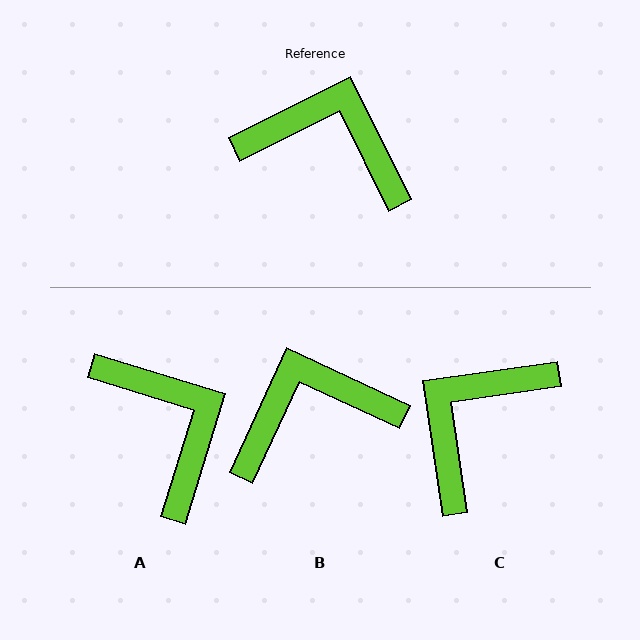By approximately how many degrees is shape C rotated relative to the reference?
Approximately 72 degrees counter-clockwise.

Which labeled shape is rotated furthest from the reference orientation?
C, about 72 degrees away.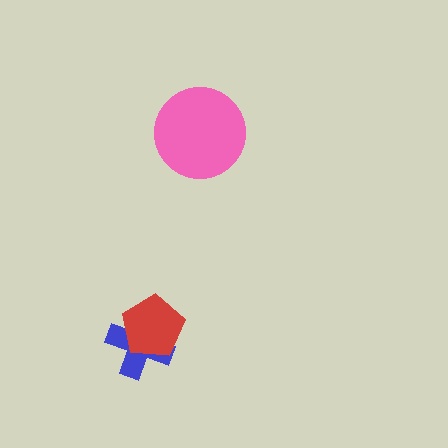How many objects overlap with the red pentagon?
1 object overlaps with the red pentagon.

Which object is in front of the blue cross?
The red pentagon is in front of the blue cross.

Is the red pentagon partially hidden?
No, no other shape covers it.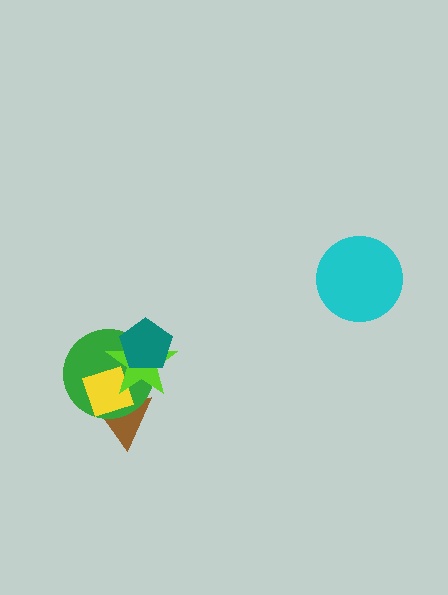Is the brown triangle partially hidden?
Yes, it is partially covered by another shape.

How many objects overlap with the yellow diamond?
3 objects overlap with the yellow diamond.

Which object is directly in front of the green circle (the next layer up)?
The yellow diamond is directly in front of the green circle.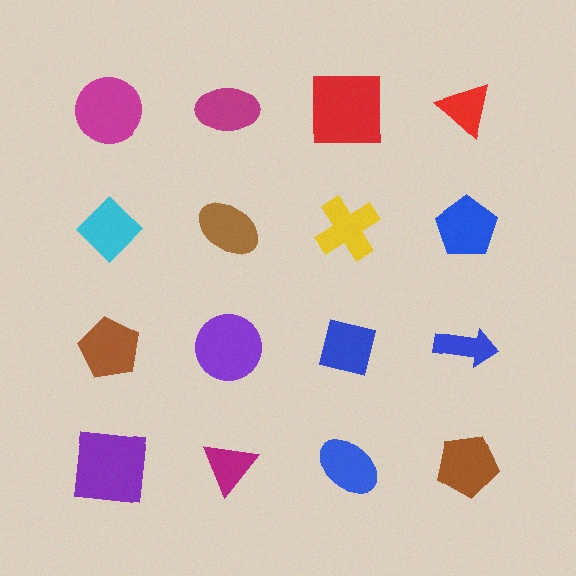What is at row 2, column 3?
A yellow cross.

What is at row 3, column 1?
A brown pentagon.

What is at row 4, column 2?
A magenta triangle.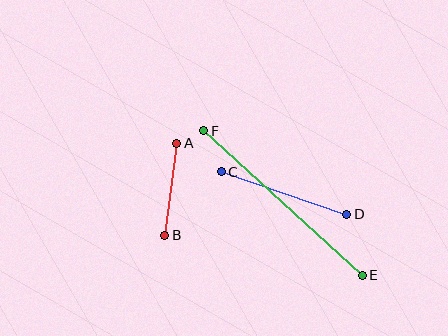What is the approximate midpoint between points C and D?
The midpoint is at approximately (284, 193) pixels.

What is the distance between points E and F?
The distance is approximately 215 pixels.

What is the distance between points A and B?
The distance is approximately 93 pixels.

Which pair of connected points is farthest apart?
Points E and F are farthest apart.